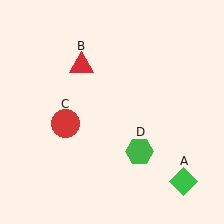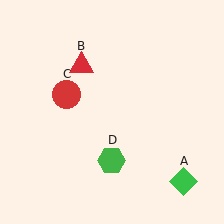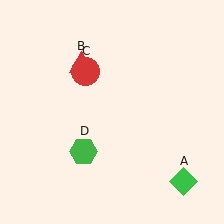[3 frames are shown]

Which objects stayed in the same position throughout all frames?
Green diamond (object A) and red triangle (object B) remained stationary.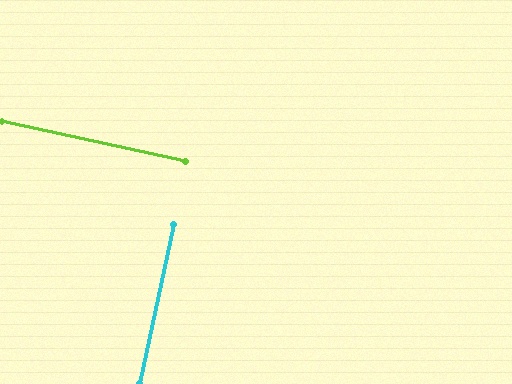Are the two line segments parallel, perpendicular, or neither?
Perpendicular — they meet at approximately 90°.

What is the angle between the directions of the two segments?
Approximately 90 degrees.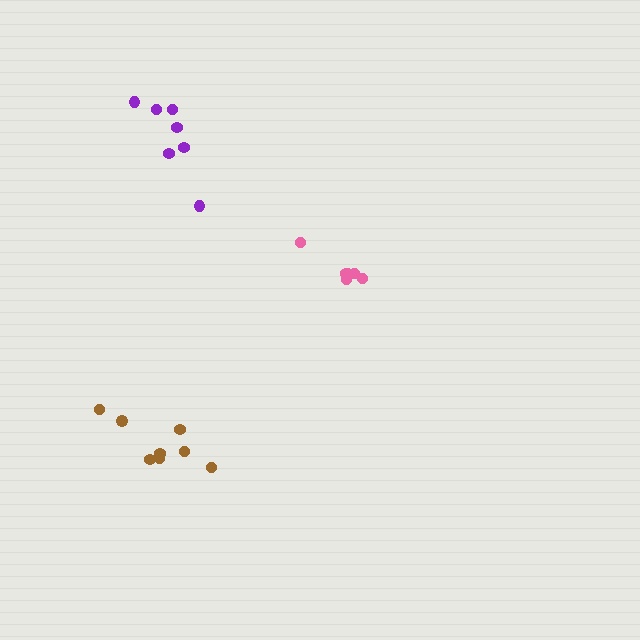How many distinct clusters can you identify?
There are 3 distinct clusters.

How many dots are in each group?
Group 1: 8 dots, Group 2: 7 dots, Group 3: 6 dots (21 total).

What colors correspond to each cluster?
The clusters are colored: brown, purple, pink.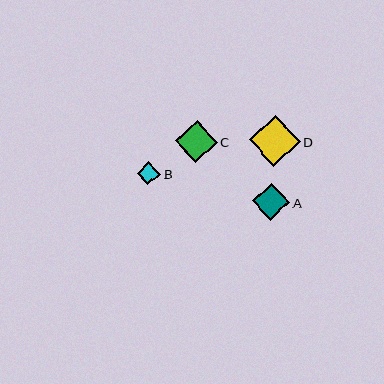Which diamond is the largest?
Diamond D is the largest with a size of approximately 51 pixels.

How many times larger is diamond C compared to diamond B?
Diamond C is approximately 1.8 times the size of diamond B.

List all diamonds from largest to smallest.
From largest to smallest: D, C, A, B.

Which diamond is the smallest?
Diamond B is the smallest with a size of approximately 23 pixels.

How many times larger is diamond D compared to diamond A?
Diamond D is approximately 1.4 times the size of diamond A.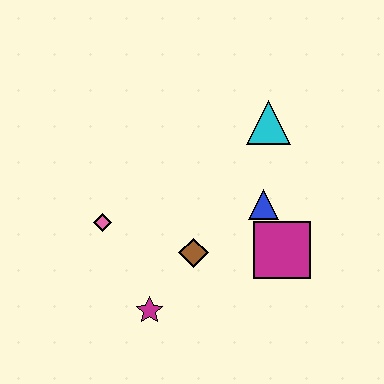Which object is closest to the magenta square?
The blue triangle is closest to the magenta square.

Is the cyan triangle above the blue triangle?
Yes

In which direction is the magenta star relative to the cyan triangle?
The magenta star is below the cyan triangle.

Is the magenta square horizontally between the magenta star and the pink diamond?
No